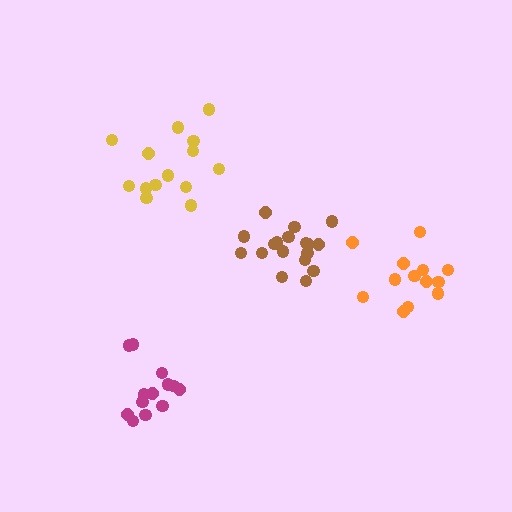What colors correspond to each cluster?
The clusters are colored: orange, yellow, magenta, brown.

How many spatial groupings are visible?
There are 4 spatial groupings.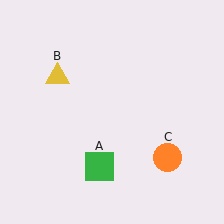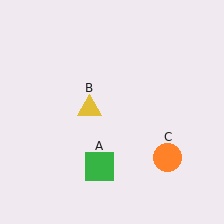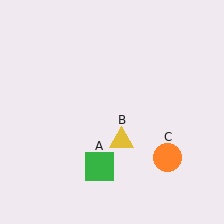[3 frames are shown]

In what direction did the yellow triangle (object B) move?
The yellow triangle (object B) moved down and to the right.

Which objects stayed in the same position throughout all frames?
Green square (object A) and orange circle (object C) remained stationary.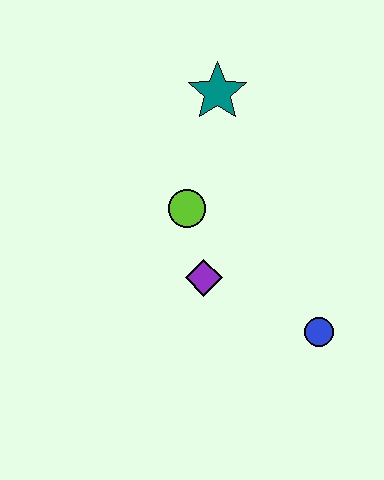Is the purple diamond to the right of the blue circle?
No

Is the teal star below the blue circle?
No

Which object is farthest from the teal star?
The blue circle is farthest from the teal star.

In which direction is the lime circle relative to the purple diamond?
The lime circle is above the purple diamond.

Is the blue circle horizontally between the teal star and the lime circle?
No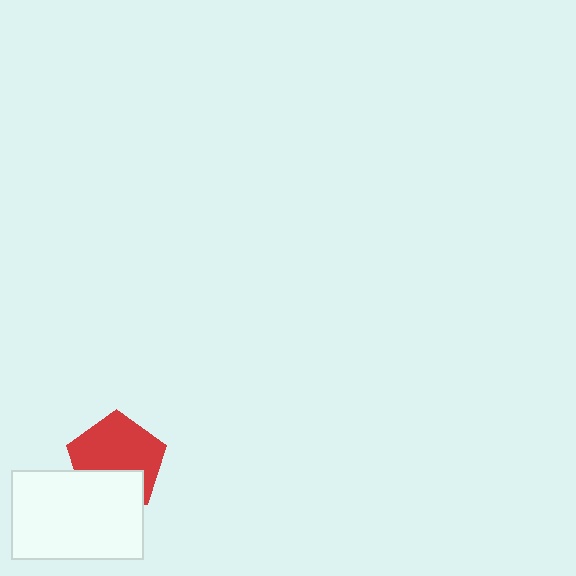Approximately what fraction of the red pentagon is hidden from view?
Roughly 34% of the red pentagon is hidden behind the white rectangle.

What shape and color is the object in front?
The object in front is a white rectangle.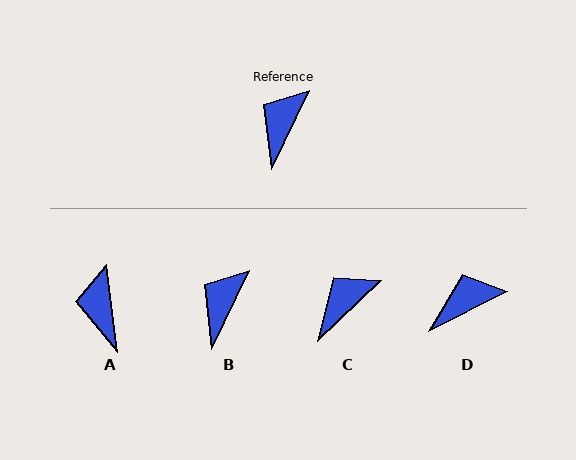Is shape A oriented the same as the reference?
No, it is off by about 32 degrees.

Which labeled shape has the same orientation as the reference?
B.